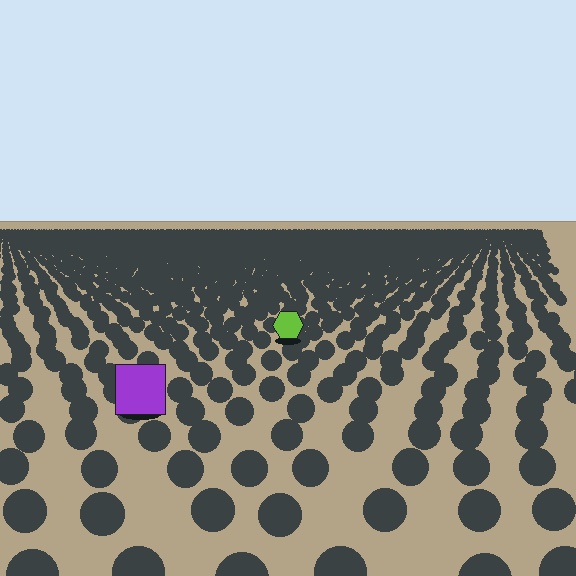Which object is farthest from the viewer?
The lime hexagon is farthest from the viewer. It appears smaller and the ground texture around it is denser.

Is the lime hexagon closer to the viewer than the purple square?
No. The purple square is closer — you can tell from the texture gradient: the ground texture is coarser near it.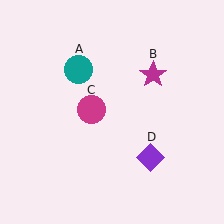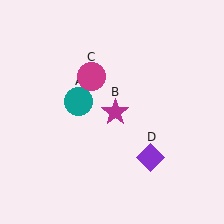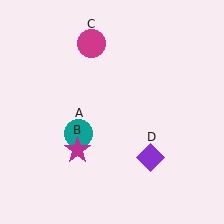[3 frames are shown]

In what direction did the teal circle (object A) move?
The teal circle (object A) moved down.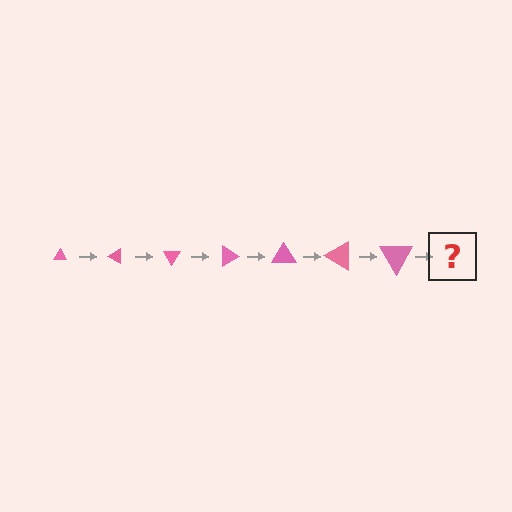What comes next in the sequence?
The next element should be a triangle, larger than the previous one and rotated 210 degrees from the start.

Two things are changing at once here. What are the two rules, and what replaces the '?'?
The two rules are that the triangle grows larger each step and it rotates 30 degrees each step. The '?' should be a triangle, larger than the previous one and rotated 210 degrees from the start.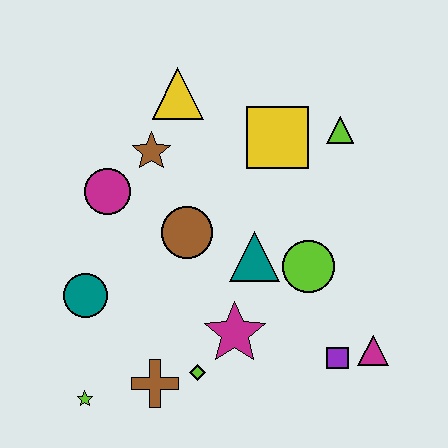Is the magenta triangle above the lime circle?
No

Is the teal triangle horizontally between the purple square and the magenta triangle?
No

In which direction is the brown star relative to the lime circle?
The brown star is to the left of the lime circle.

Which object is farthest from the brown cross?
The lime triangle is farthest from the brown cross.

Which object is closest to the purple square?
The magenta triangle is closest to the purple square.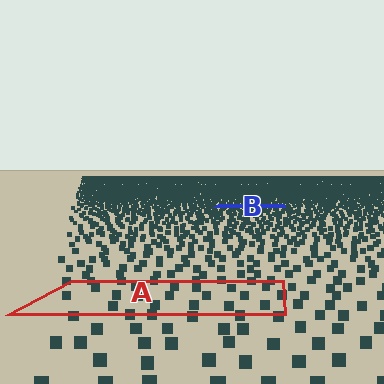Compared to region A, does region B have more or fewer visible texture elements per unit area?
Region B has more texture elements per unit area — they are packed more densely because it is farther away.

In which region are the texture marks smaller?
The texture marks are smaller in region B, because it is farther away.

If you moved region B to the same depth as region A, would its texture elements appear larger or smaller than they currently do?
They would appear larger. At a closer depth, the same texture elements are projected at a bigger on-screen size.